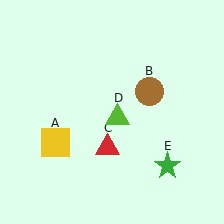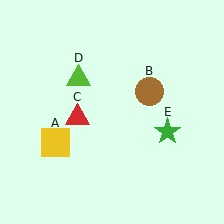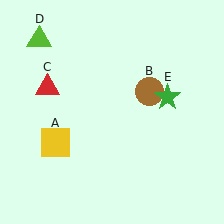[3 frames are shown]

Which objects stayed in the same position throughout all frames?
Yellow square (object A) and brown circle (object B) remained stationary.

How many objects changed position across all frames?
3 objects changed position: red triangle (object C), lime triangle (object D), green star (object E).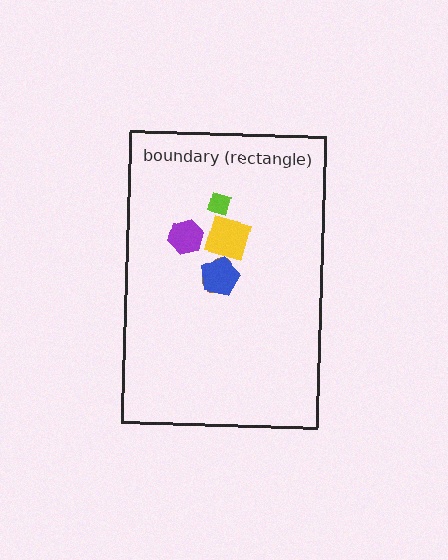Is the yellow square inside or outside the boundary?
Inside.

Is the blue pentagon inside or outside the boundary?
Inside.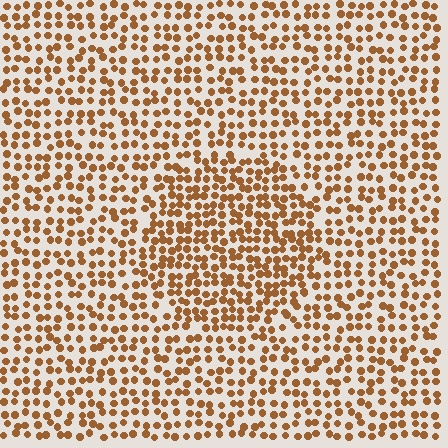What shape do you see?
I see a circle.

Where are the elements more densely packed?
The elements are more densely packed inside the circle boundary.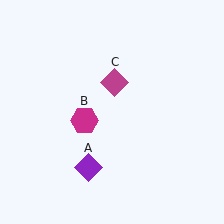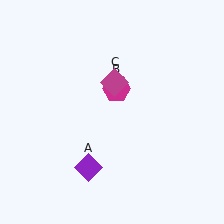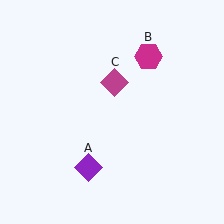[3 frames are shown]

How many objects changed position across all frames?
1 object changed position: magenta hexagon (object B).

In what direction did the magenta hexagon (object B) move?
The magenta hexagon (object B) moved up and to the right.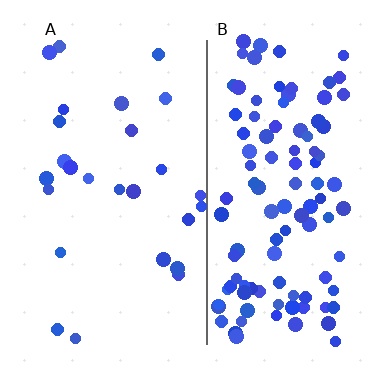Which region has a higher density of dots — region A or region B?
B (the right).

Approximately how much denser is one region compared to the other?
Approximately 3.9× — region B over region A.